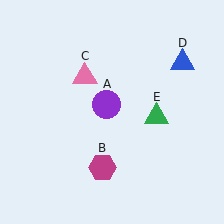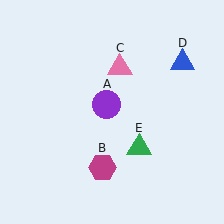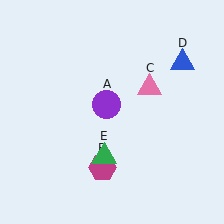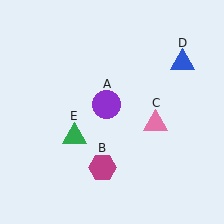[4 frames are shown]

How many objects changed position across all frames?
2 objects changed position: pink triangle (object C), green triangle (object E).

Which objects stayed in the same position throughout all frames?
Purple circle (object A) and magenta hexagon (object B) and blue triangle (object D) remained stationary.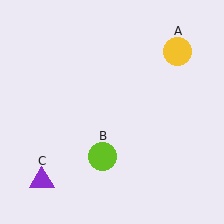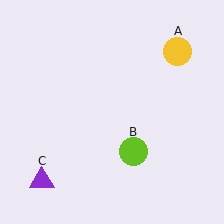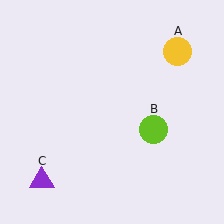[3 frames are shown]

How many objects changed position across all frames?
1 object changed position: lime circle (object B).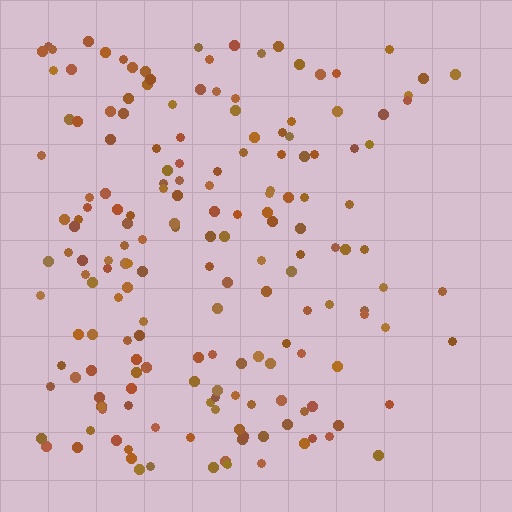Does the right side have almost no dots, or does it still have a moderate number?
Still a moderate number, just noticeably fewer than the left.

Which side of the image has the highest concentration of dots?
The left.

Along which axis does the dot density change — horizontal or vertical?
Horizontal.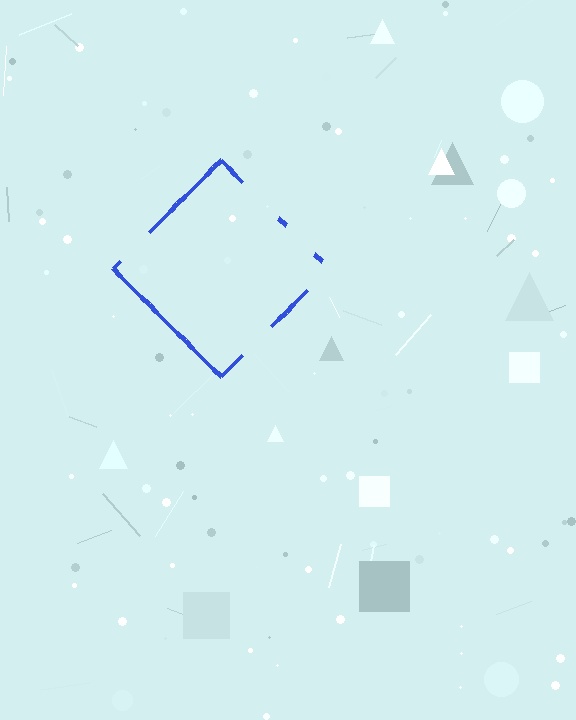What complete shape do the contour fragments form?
The contour fragments form a diamond.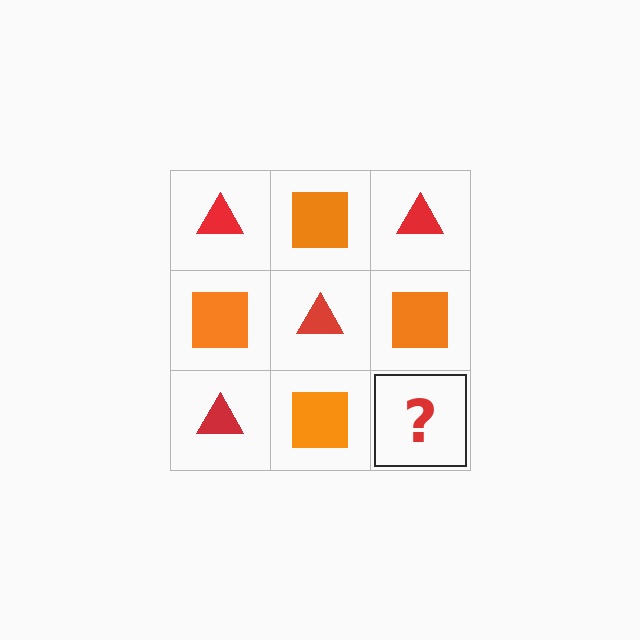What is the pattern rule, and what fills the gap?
The rule is that it alternates red triangle and orange square in a checkerboard pattern. The gap should be filled with a red triangle.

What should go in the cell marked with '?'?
The missing cell should contain a red triangle.